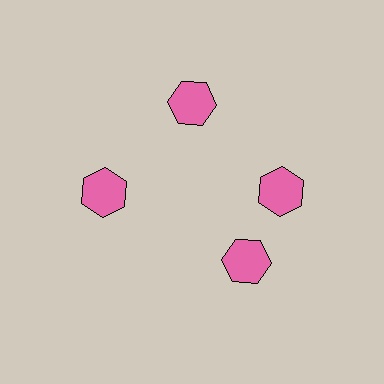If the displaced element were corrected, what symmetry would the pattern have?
It would have 4-fold rotational symmetry — the pattern would map onto itself every 90 degrees.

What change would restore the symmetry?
The symmetry would be restored by rotating it back into even spacing with its neighbors so that all 4 hexagons sit at equal angles and equal distance from the center.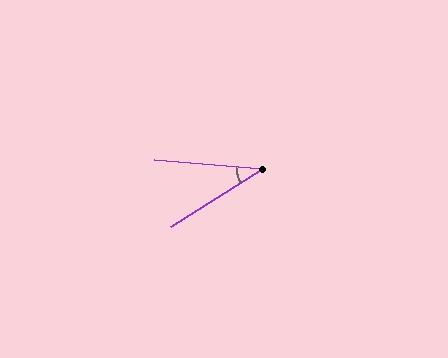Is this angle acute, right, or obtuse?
It is acute.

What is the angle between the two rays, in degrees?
Approximately 37 degrees.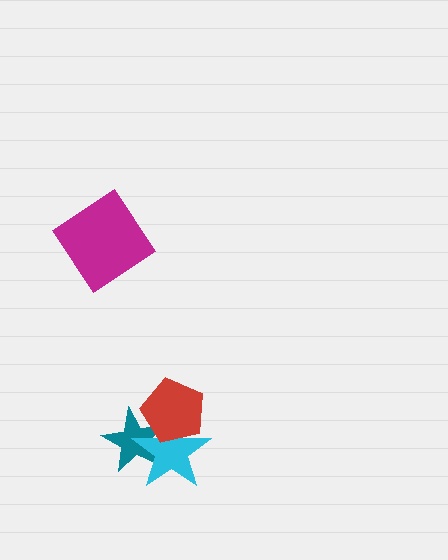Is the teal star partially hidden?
Yes, it is partially covered by another shape.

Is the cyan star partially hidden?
Yes, it is partially covered by another shape.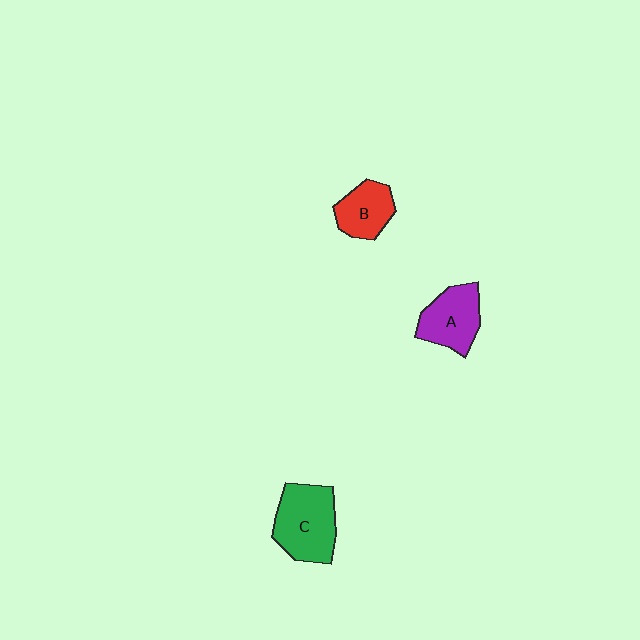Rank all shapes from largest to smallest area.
From largest to smallest: C (green), A (purple), B (red).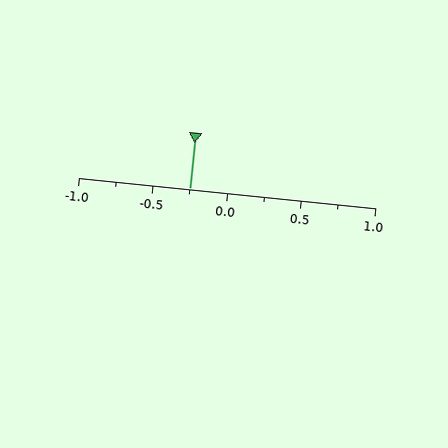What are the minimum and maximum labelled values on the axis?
The axis runs from -1.0 to 1.0.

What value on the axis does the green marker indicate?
The marker indicates approximately -0.25.